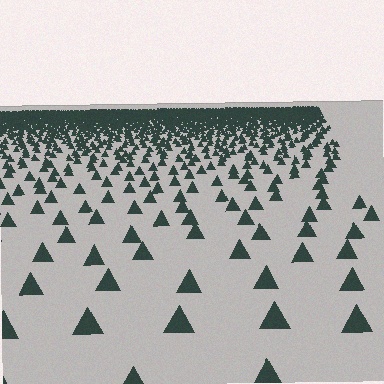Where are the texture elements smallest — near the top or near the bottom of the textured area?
Near the top.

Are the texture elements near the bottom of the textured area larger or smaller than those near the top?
Larger. Near the bottom, elements are closer to the viewer and appear at a bigger on-screen size.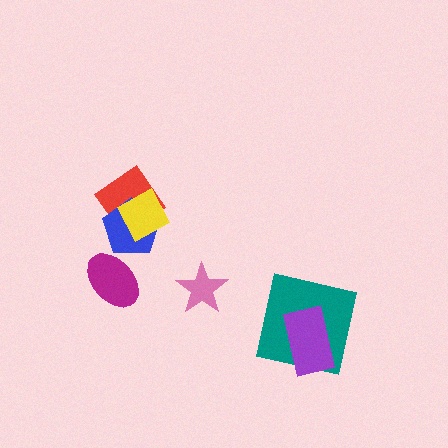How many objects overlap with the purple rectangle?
1 object overlaps with the purple rectangle.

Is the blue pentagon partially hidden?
Yes, it is partially covered by another shape.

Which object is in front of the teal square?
The purple rectangle is in front of the teal square.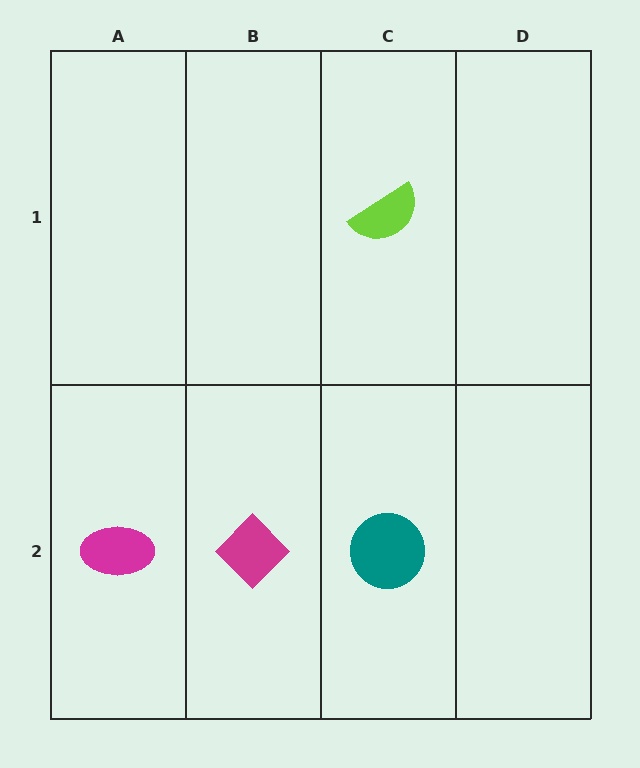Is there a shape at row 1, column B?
No, that cell is empty.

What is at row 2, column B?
A magenta diamond.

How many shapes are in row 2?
3 shapes.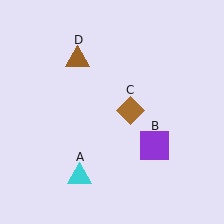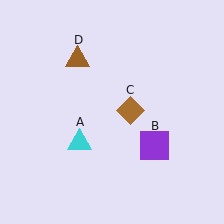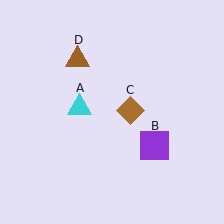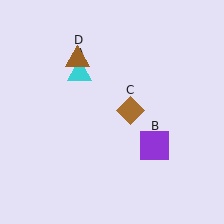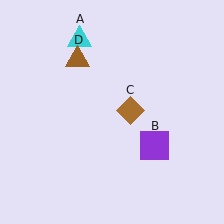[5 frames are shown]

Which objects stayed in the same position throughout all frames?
Purple square (object B) and brown diamond (object C) and brown triangle (object D) remained stationary.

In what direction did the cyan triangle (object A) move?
The cyan triangle (object A) moved up.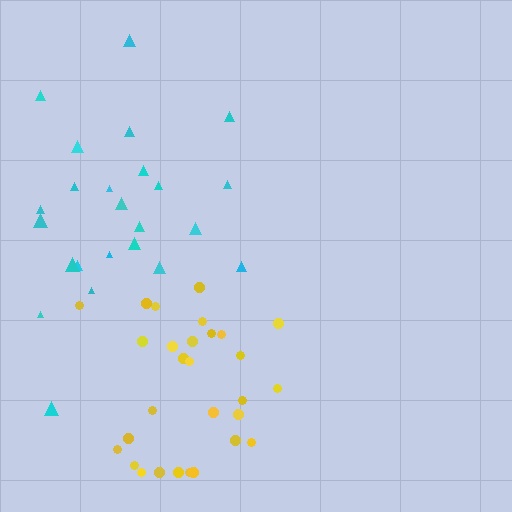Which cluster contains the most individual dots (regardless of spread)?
Yellow (29).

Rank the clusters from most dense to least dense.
yellow, cyan.